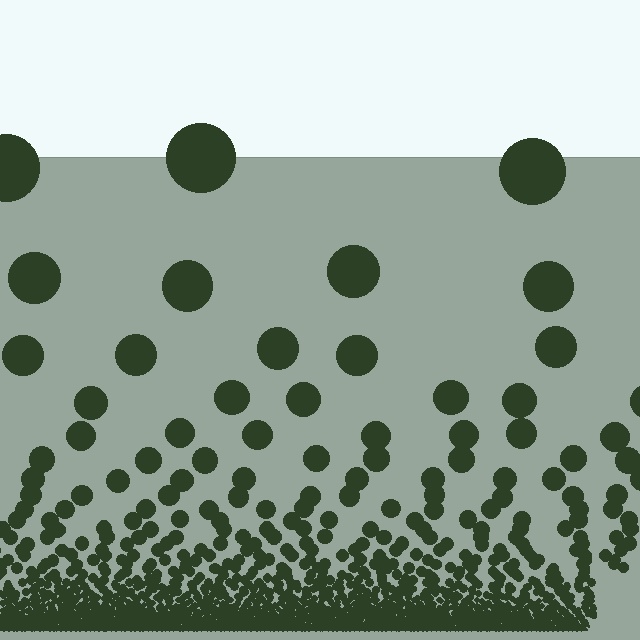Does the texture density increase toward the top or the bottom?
Density increases toward the bottom.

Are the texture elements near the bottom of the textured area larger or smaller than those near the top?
Smaller. The gradient is inverted — elements near the bottom are smaller and denser.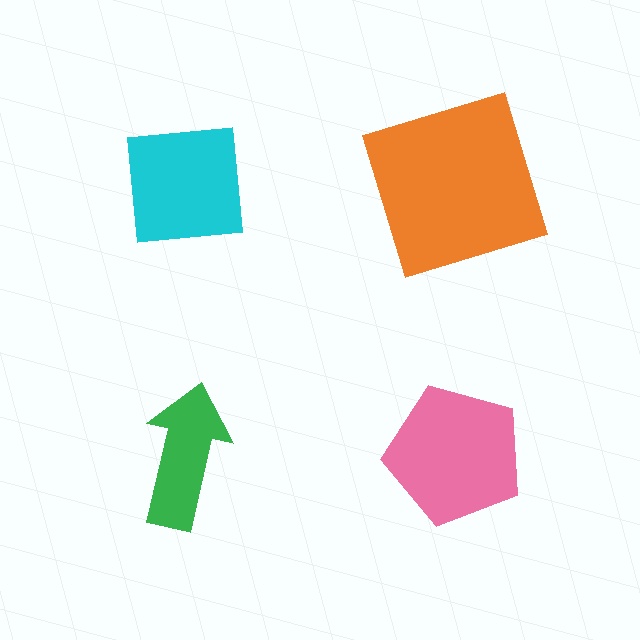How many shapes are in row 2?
2 shapes.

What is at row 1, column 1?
A cyan square.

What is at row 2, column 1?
A green arrow.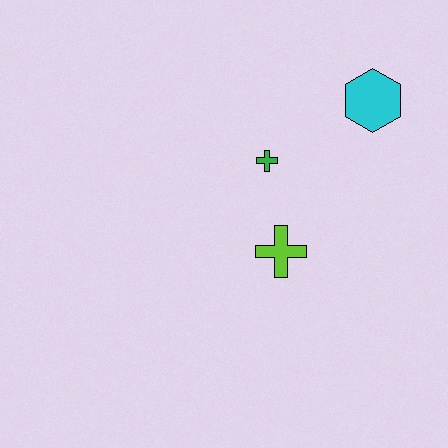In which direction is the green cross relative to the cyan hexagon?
The green cross is to the left of the cyan hexagon.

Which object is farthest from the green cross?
The cyan hexagon is farthest from the green cross.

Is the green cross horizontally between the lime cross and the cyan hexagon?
No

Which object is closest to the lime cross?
The green cross is closest to the lime cross.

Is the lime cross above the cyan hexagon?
No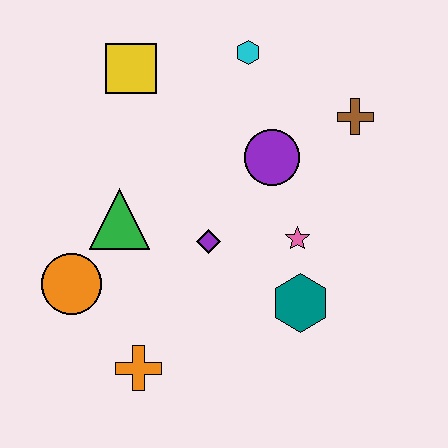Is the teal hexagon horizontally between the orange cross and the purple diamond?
No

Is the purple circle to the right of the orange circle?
Yes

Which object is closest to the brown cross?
The purple circle is closest to the brown cross.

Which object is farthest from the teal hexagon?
The yellow square is farthest from the teal hexagon.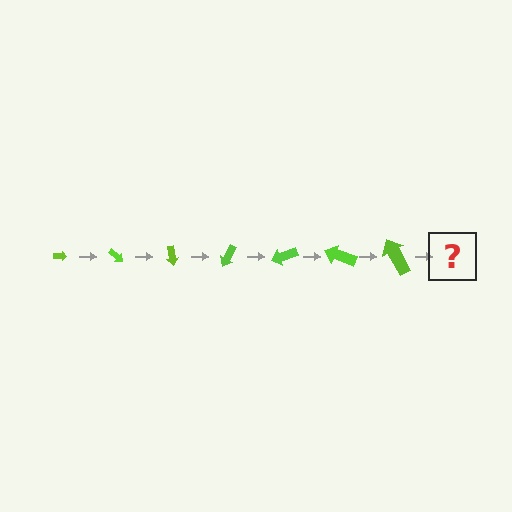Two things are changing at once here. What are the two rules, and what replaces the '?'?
The two rules are that the arrow grows larger each step and it rotates 40 degrees each step. The '?' should be an arrow, larger than the previous one and rotated 280 degrees from the start.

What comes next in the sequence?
The next element should be an arrow, larger than the previous one and rotated 280 degrees from the start.